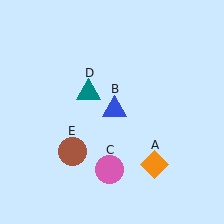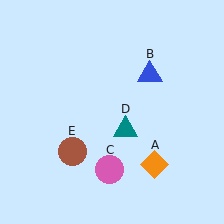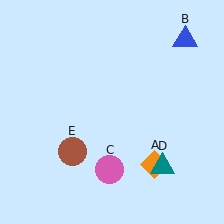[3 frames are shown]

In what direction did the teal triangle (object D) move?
The teal triangle (object D) moved down and to the right.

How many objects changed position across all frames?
2 objects changed position: blue triangle (object B), teal triangle (object D).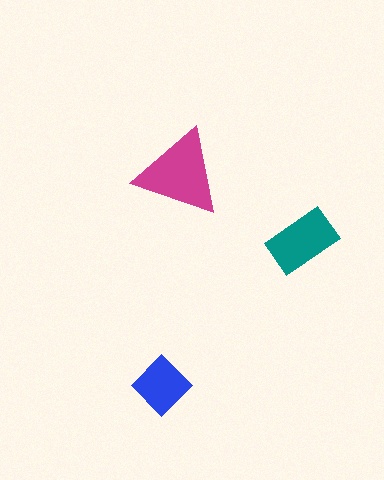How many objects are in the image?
There are 3 objects in the image.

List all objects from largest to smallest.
The magenta triangle, the teal rectangle, the blue diamond.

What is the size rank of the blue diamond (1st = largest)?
3rd.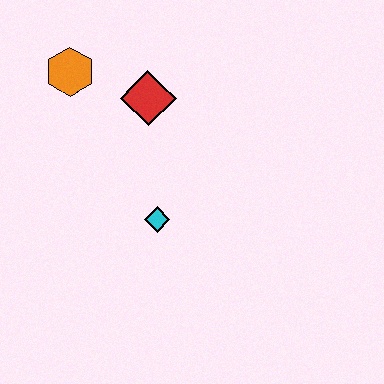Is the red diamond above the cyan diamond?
Yes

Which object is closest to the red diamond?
The orange hexagon is closest to the red diamond.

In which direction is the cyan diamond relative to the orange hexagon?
The cyan diamond is below the orange hexagon.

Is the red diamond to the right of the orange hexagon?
Yes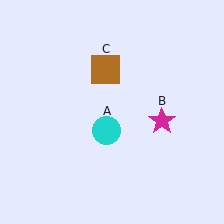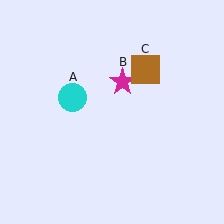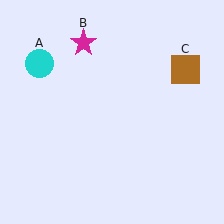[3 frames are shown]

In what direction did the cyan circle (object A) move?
The cyan circle (object A) moved up and to the left.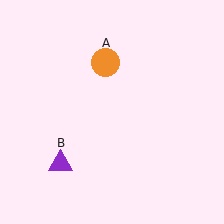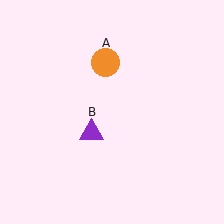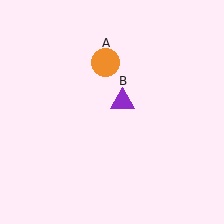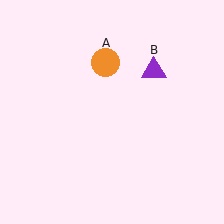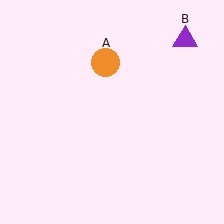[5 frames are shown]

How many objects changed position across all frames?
1 object changed position: purple triangle (object B).